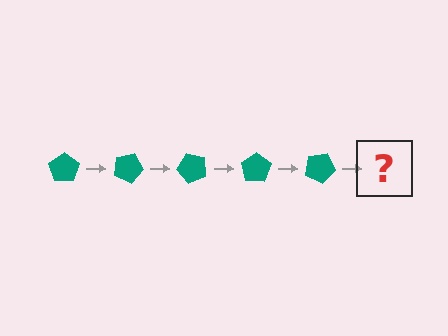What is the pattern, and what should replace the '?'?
The pattern is that the pentagon rotates 25 degrees each step. The '?' should be a teal pentagon rotated 125 degrees.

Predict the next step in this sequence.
The next step is a teal pentagon rotated 125 degrees.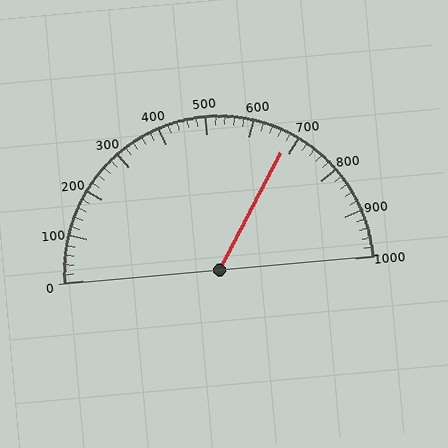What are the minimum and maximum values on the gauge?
The gauge ranges from 0 to 1000.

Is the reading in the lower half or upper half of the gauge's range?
The reading is in the upper half of the range (0 to 1000).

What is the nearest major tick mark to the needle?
The nearest major tick mark is 700.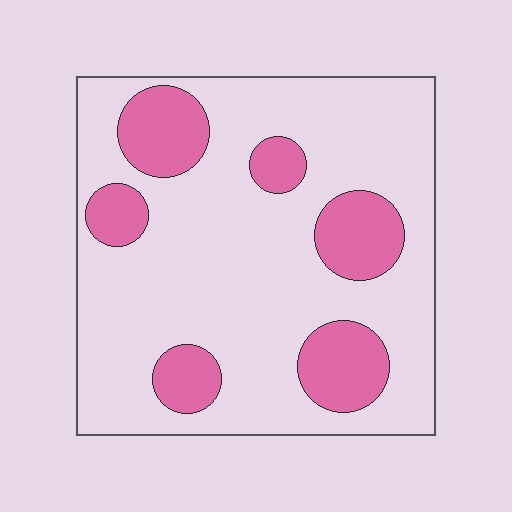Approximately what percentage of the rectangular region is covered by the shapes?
Approximately 25%.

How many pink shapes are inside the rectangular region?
6.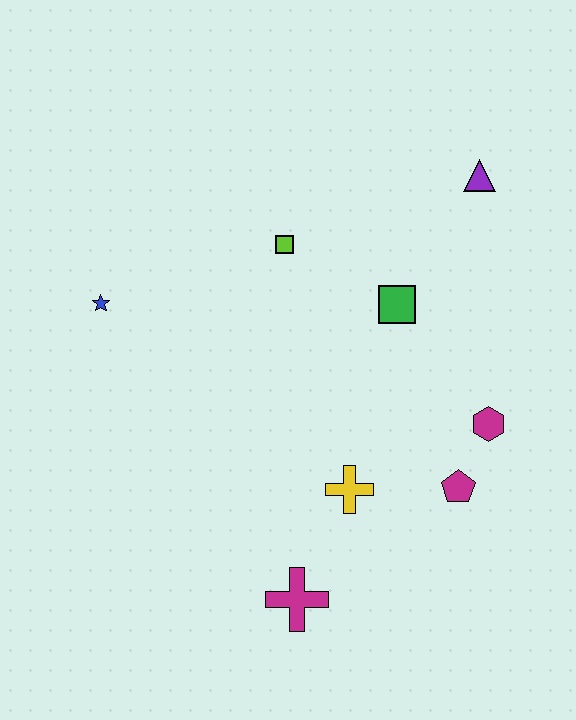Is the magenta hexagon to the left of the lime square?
No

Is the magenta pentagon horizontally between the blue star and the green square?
No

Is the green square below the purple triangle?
Yes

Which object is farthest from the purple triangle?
The magenta cross is farthest from the purple triangle.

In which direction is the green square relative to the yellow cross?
The green square is above the yellow cross.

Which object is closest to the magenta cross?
The yellow cross is closest to the magenta cross.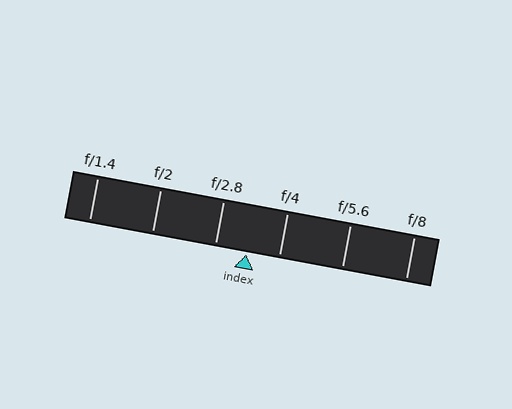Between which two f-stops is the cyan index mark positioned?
The index mark is between f/2.8 and f/4.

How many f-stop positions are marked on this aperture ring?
There are 6 f-stop positions marked.